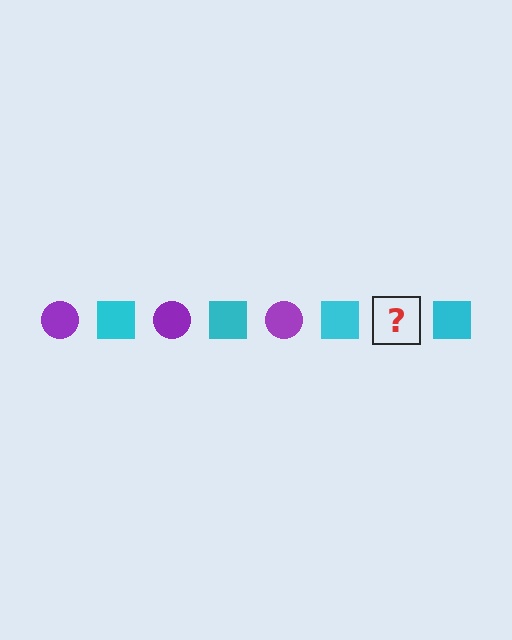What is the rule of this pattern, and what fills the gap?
The rule is that the pattern alternates between purple circle and cyan square. The gap should be filled with a purple circle.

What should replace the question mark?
The question mark should be replaced with a purple circle.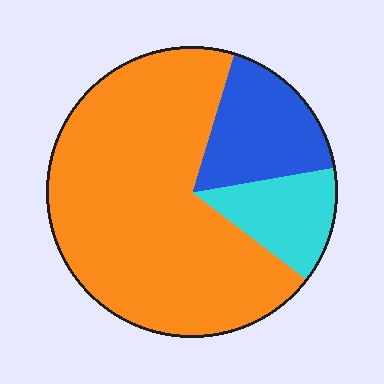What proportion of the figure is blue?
Blue covers roughly 20% of the figure.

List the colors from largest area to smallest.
From largest to smallest: orange, blue, cyan.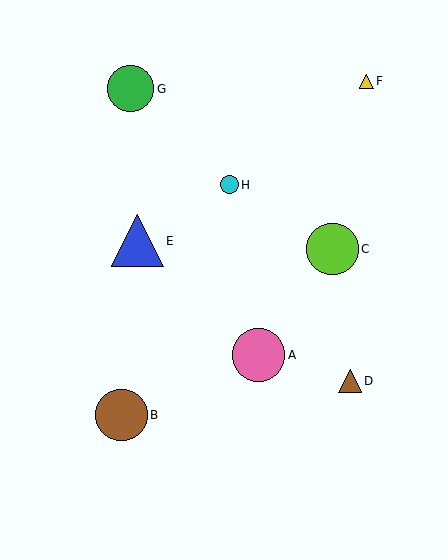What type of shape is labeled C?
Shape C is a lime circle.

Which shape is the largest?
The pink circle (labeled A) is the largest.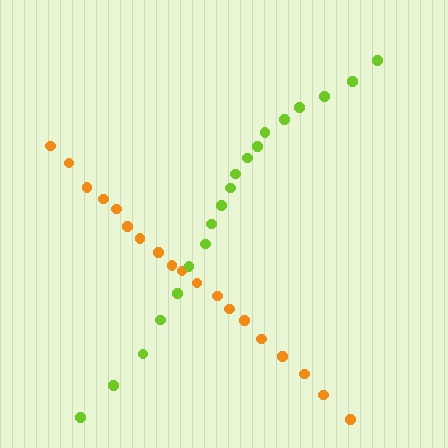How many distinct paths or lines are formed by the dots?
There are 2 distinct paths.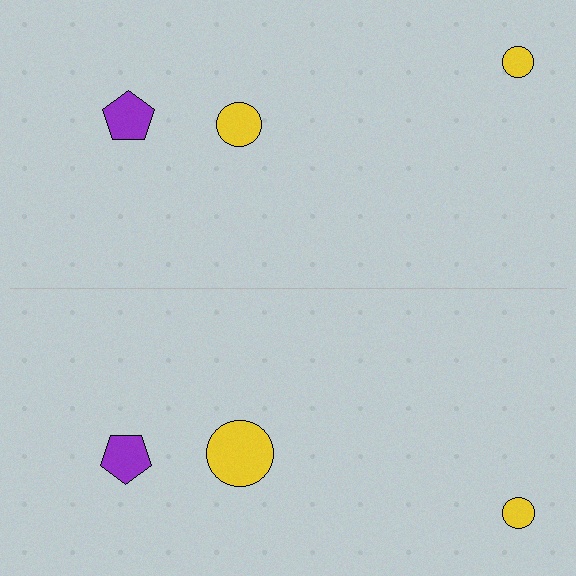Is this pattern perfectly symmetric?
No, the pattern is not perfectly symmetric. The yellow circle on the bottom side has a different size than its mirror counterpart.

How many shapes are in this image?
There are 6 shapes in this image.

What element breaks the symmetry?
The yellow circle on the bottom side has a different size than its mirror counterpart.